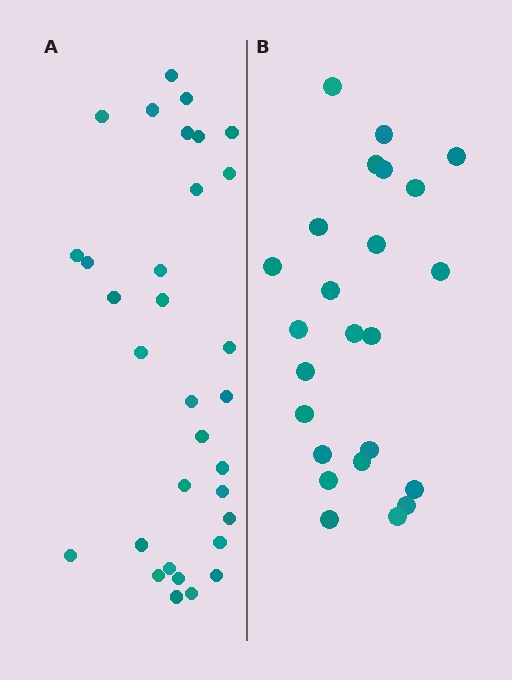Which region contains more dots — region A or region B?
Region A (the left region) has more dots.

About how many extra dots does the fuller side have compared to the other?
Region A has roughly 8 or so more dots than region B.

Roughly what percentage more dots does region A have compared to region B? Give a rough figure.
About 35% more.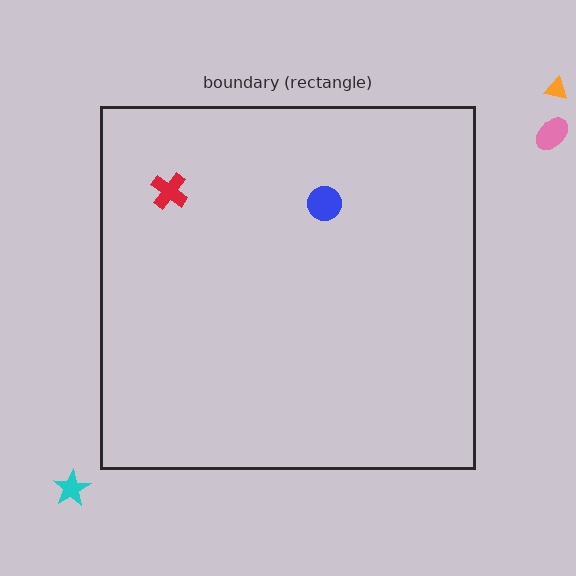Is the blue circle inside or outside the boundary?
Inside.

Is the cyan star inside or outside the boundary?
Outside.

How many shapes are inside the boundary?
2 inside, 3 outside.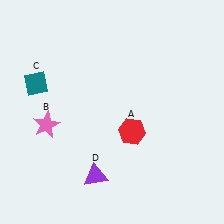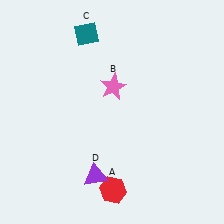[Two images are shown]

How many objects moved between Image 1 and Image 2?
3 objects moved between the two images.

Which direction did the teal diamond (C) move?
The teal diamond (C) moved right.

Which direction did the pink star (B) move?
The pink star (B) moved right.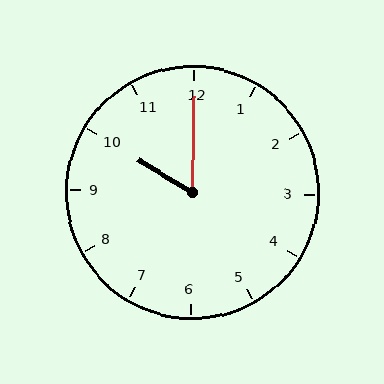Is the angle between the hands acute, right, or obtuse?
It is acute.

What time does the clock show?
10:00.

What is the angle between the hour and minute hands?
Approximately 60 degrees.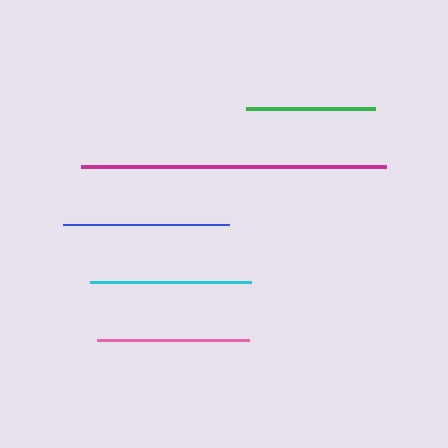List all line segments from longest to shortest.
From longest to shortest: magenta, blue, cyan, pink, green.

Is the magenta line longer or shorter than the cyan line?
The magenta line is longer than the cyan line.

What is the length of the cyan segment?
The cyan segment is approximately 161 pixels long.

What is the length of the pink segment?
The pink segment is approximately 153 pixels long.